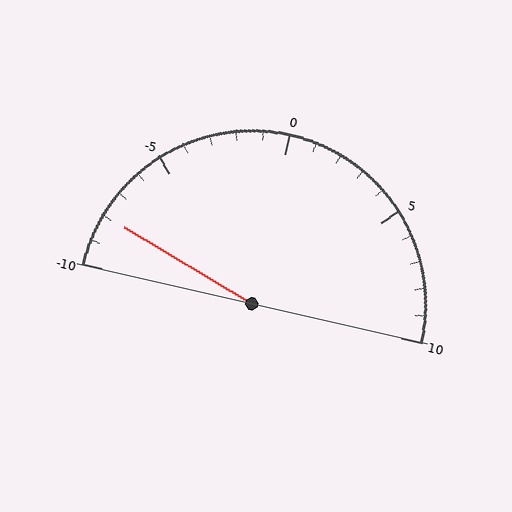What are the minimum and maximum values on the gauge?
The gauge ranges from -10 to 10.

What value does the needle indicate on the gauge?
The needle indicates approximately -8.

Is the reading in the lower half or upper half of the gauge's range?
The reading is in the lower half of the range (-10 to 10).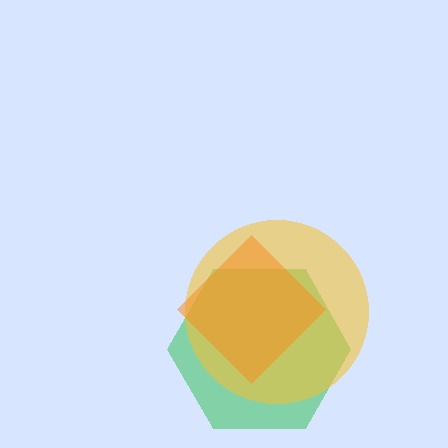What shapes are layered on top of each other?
The layered shapes are: a green hexagon, a yellow circle, an orange diamond.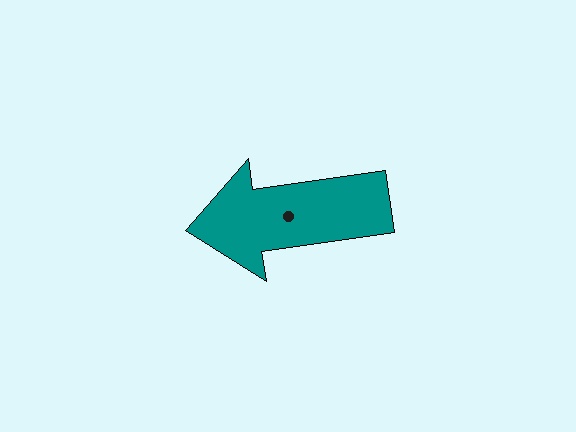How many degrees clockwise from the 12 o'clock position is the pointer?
Approximately 262 degrees.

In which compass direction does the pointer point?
West.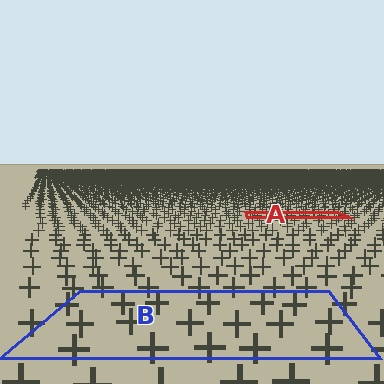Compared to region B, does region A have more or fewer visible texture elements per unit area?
Region A has more texture elements per unit area — they are packed more densely because it is farther away.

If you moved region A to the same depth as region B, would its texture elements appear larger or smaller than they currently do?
They would appear larger. At a closer depth, the same texture elements are projected at a bigger on-screen size.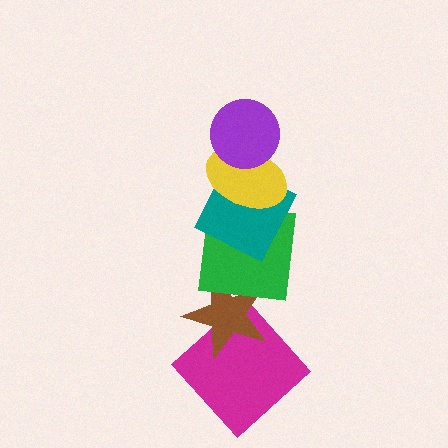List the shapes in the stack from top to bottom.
From top to bottom: the purple circle, the yellow ellipse, the teal square, the green square, the brown star, the magenta diamond.